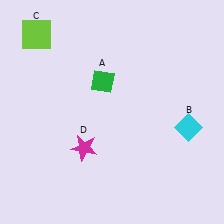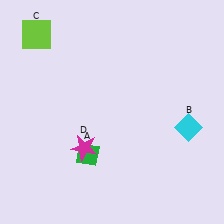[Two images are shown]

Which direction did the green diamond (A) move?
The green diamond (A) moved down.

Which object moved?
The green diamond (A) moved down.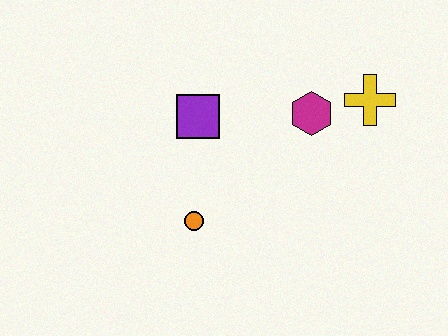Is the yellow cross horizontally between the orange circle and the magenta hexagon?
No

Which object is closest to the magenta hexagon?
The yellow cross is closest to the magenta hexagon.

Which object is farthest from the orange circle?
The yellow cross is farthest from the orange circle.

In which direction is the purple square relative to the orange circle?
The purple square is above the orange circle.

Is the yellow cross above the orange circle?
Yes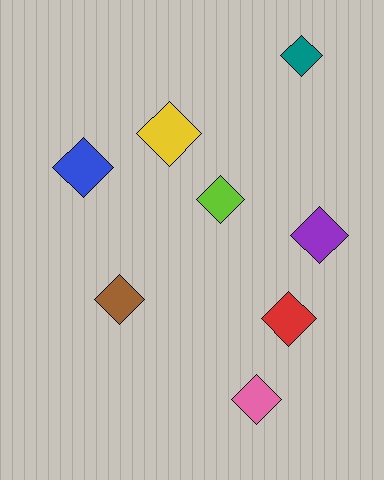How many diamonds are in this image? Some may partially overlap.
There are 8 diamonds.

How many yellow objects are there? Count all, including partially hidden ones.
There is 1 yellow object.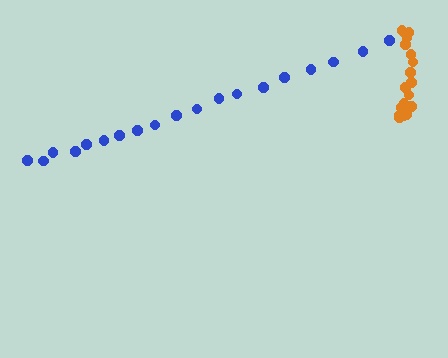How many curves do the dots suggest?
There are 2 distinct paths.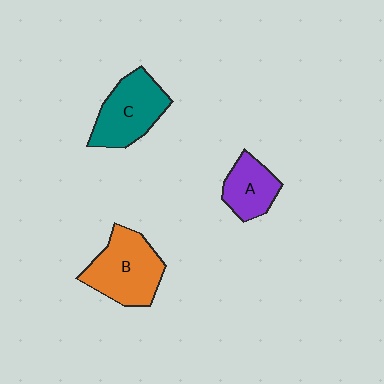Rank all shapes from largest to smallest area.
From largest to smallest: B (orange), C (teal), A (purple).